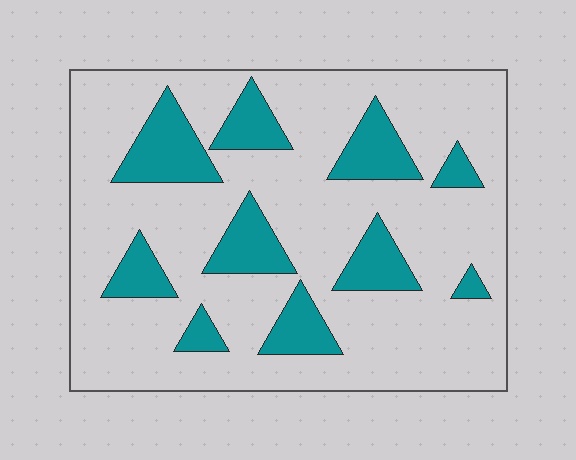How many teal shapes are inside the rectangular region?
10.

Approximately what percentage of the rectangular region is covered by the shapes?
Approximately 20%.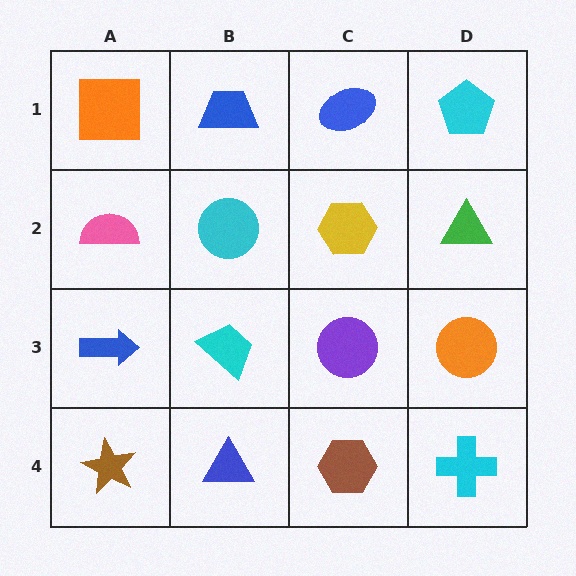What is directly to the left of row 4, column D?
A brown hexagon.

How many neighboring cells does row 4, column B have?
3.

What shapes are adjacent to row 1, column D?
A green triangle (row 2, column D), a blue ellipse (row 1, column C).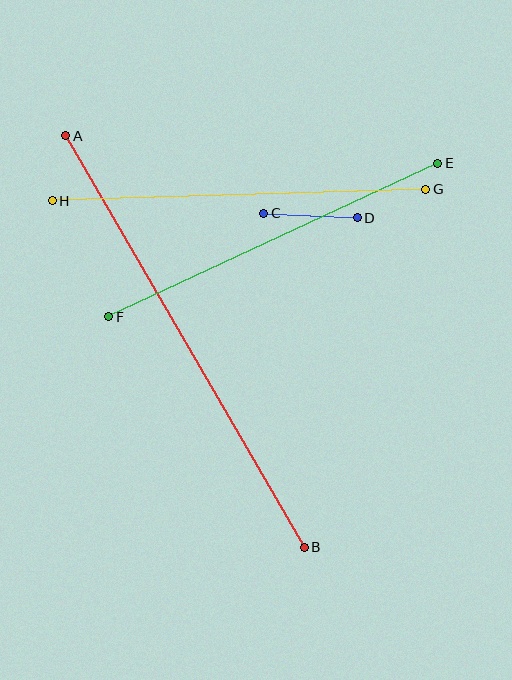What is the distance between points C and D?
The distance is approximately 94 pixels.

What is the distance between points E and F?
The distance is approximately 363 pixels.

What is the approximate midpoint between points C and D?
The midpoint is at approximately (311, 216) pixels.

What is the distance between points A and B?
The distance is approximately 475 pixels.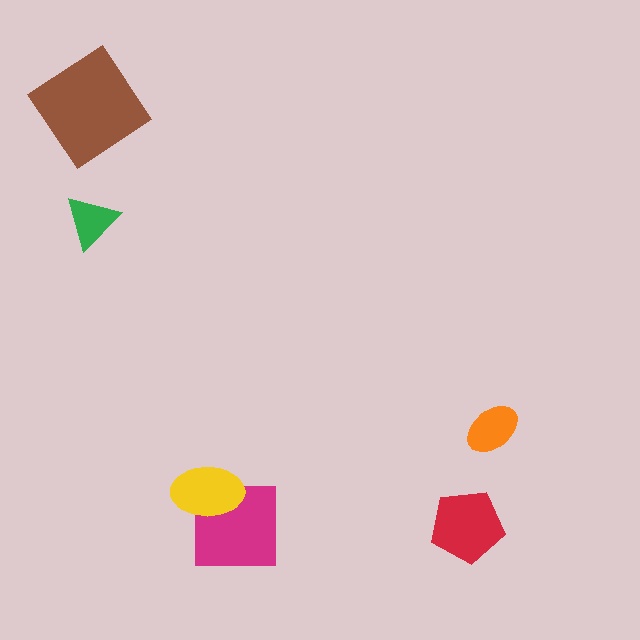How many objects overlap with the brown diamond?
0 objects overlap with the brown diamond.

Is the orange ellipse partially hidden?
No, no other shape covers it.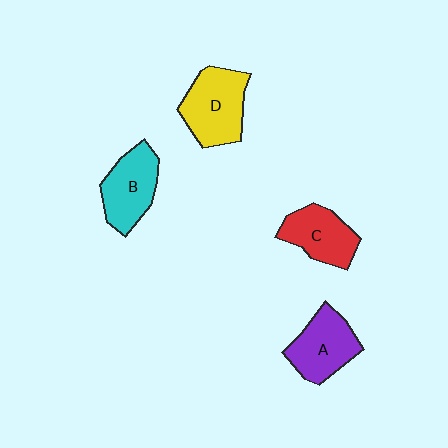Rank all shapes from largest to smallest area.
From largest to smallest: D (yellow), A (purple), B (cyan), C (red).